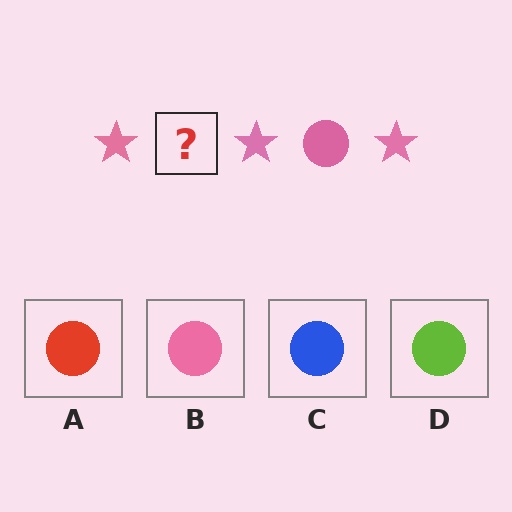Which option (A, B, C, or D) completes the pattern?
B.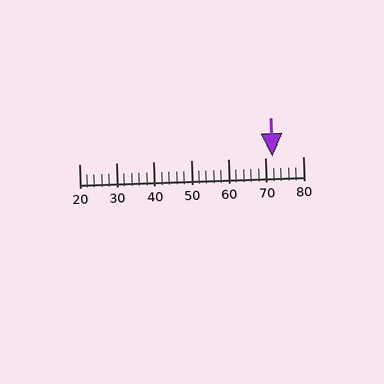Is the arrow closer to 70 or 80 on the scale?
The arrow is closer to 70.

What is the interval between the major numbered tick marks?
The major tick marks are spaced 10 units apart.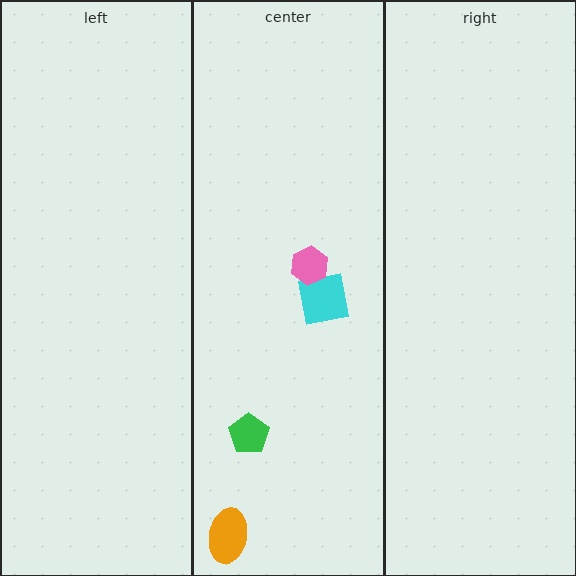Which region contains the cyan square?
The center region.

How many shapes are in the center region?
4.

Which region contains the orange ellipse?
The center region.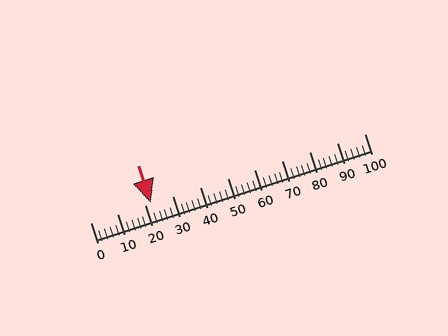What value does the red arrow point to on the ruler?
The red arrow points to approximately 22.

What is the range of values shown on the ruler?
The ruler shows values from 0 to 100.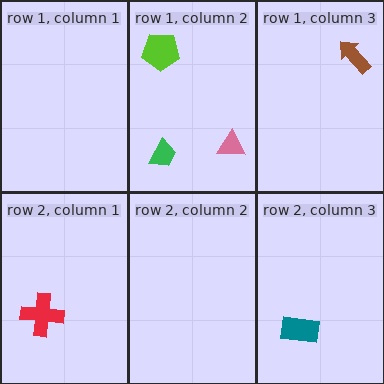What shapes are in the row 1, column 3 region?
The brown arrow.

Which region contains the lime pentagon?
The row 1, column 2 region.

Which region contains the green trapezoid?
The row 1, column 2 region.